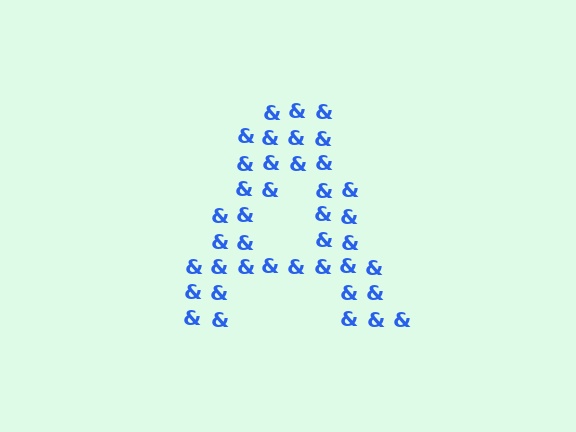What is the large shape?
The large shape is the letter A.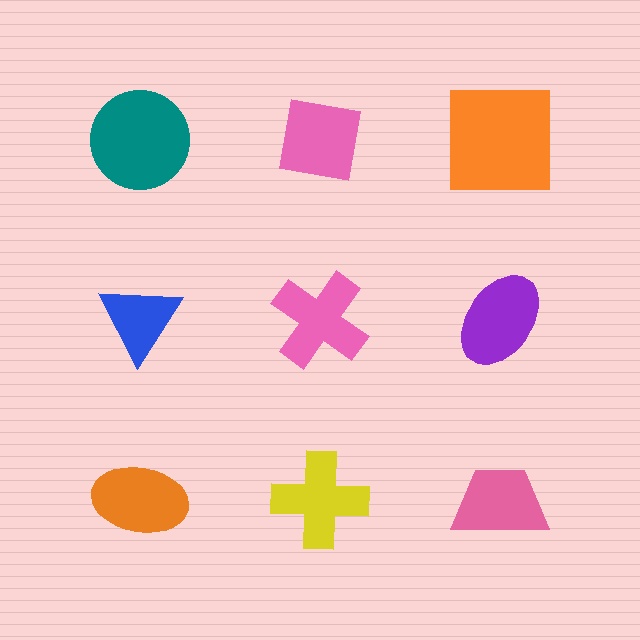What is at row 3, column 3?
A pink trapezoid.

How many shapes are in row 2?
3 shapes.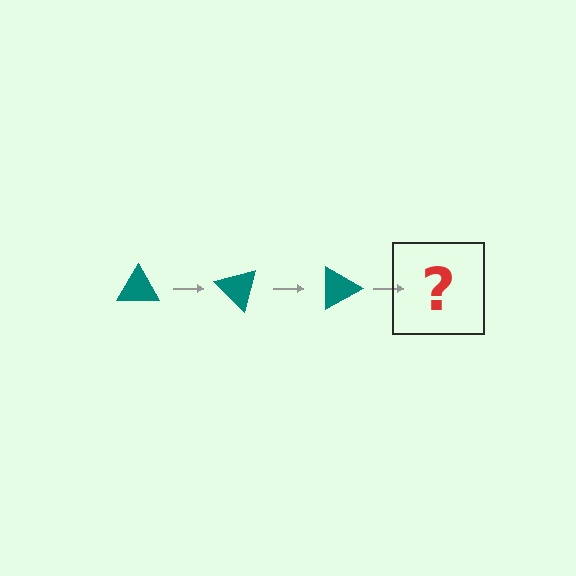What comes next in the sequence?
The next element should be a teal triangle rotated 135 degrees.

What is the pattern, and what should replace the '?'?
The pattern is that the triangle rotates 45 degrees each step. The '?' should be a teal triangle rotated 135 degrees.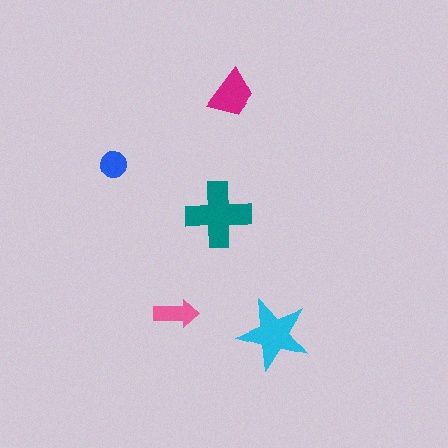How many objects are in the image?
There are 5 objects in the image.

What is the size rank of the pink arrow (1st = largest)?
4th.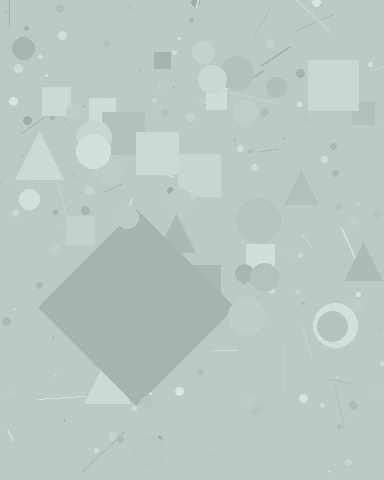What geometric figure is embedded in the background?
A diamond is embedded in the background.